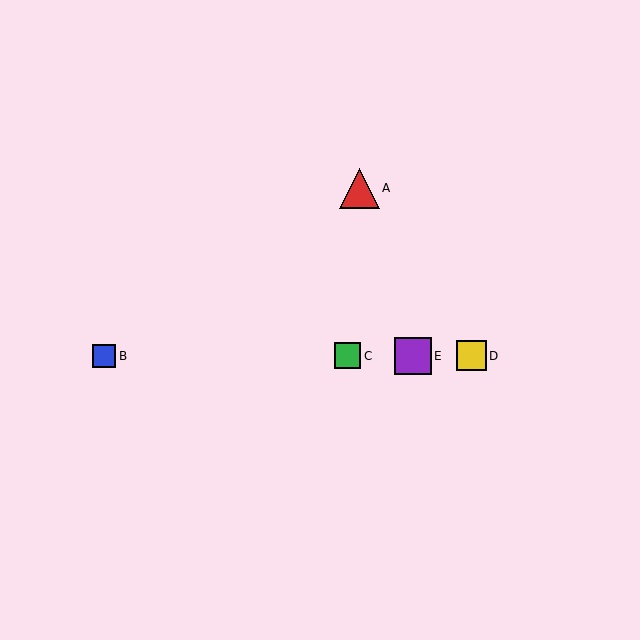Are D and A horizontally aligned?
No, D is at y≈356 and A is at y≈188.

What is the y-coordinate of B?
Object B is at y≈356.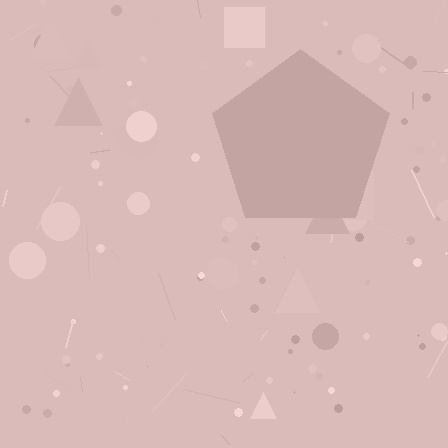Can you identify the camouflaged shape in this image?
The camouflaged shape is a pentagon.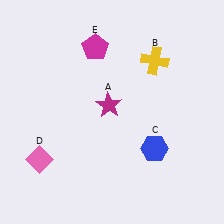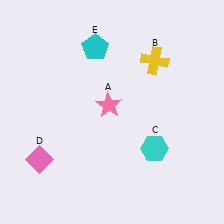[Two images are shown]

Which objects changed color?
A changed from magenta to pink. C changed from blue to cyan. E changed from magenta to cyan.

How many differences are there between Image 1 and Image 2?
There are 3 differences between the two images.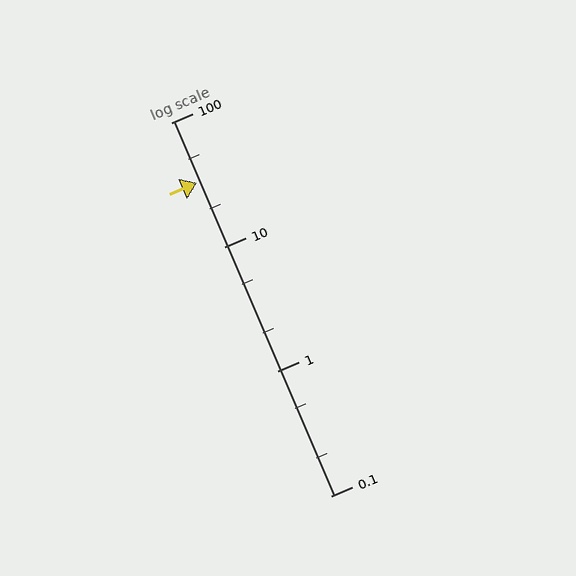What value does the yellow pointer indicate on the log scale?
The pointer indicates approximately 33.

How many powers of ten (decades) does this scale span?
The scale spans 3 decades, from 0.1 to 100.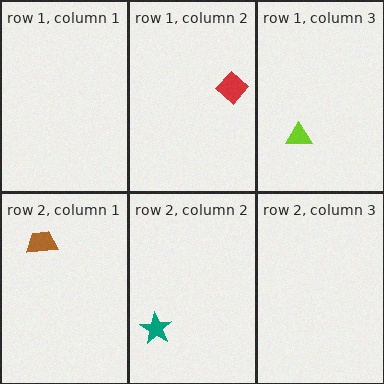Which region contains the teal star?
The row 2, column 2 region.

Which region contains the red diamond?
The row 1, column 2 region.